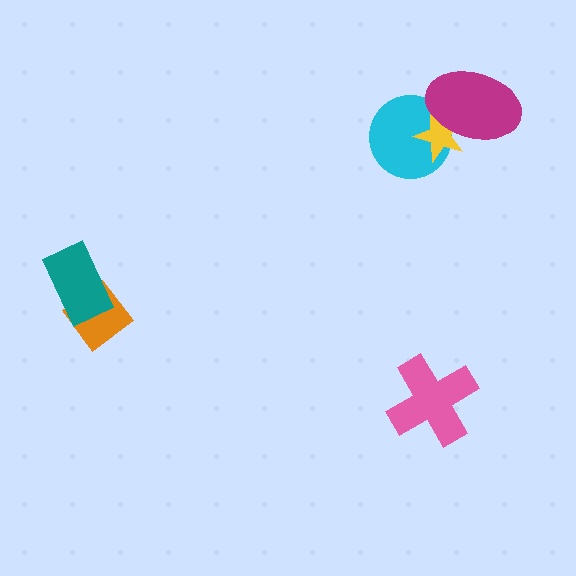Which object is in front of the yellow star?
The magenta ellipse is in front of the yellow star.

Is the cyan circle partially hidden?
Yes, it is partially covered by another shape.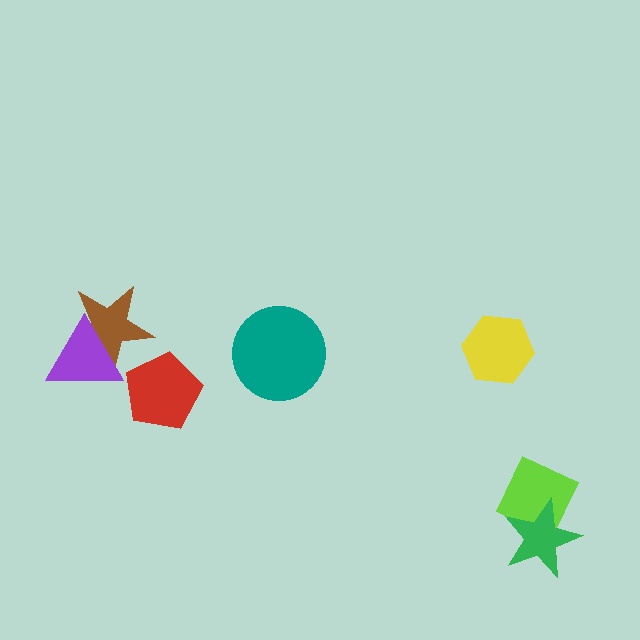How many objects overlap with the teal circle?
0 objects overlap with the teal circle.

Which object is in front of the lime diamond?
The green star is in front of the lime diamond.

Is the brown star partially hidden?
Yes, it is partially covered by another shape.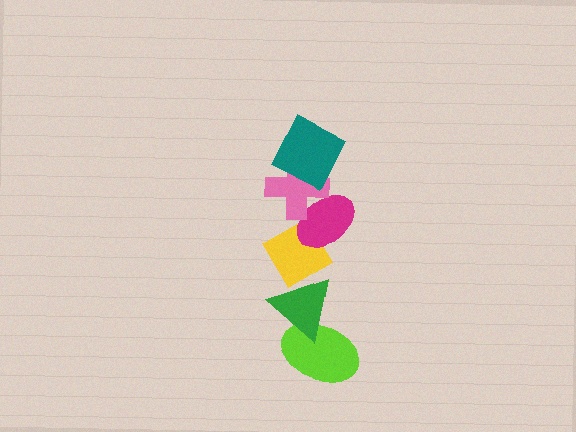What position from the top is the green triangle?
The green triangle is 5th from the top.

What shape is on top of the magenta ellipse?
The pink cross is on top of the magenta ellipse.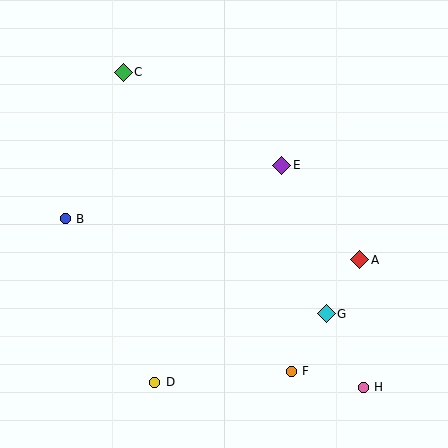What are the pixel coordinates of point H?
Point H is at (363, 387).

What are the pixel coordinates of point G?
Point G is at (326, 314).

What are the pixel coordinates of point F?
Point F is at (291, 371).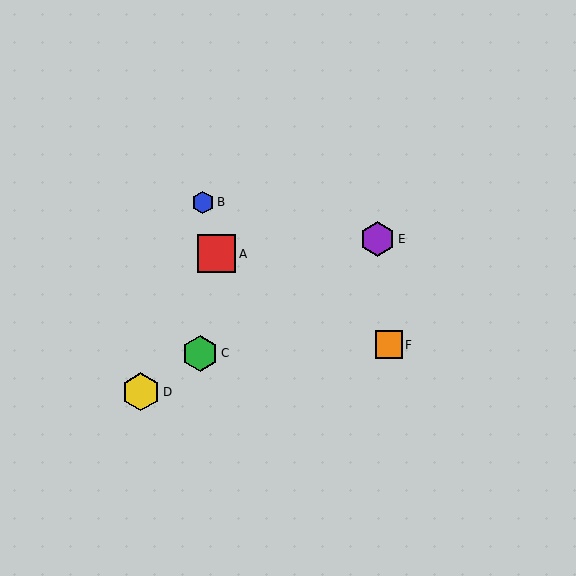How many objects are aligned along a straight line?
3 objects (C, D, E) are aligned along a straight line.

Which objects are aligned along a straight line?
Objects C, D, E are aligned along a straight line.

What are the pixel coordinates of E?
Object E is at (377, 239).